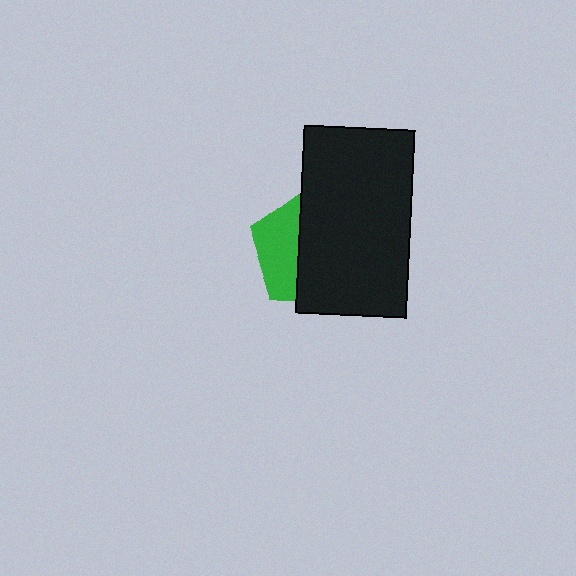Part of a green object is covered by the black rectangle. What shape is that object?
It is a pentagon.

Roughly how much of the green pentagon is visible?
A small part of it is visible (roughly 35%).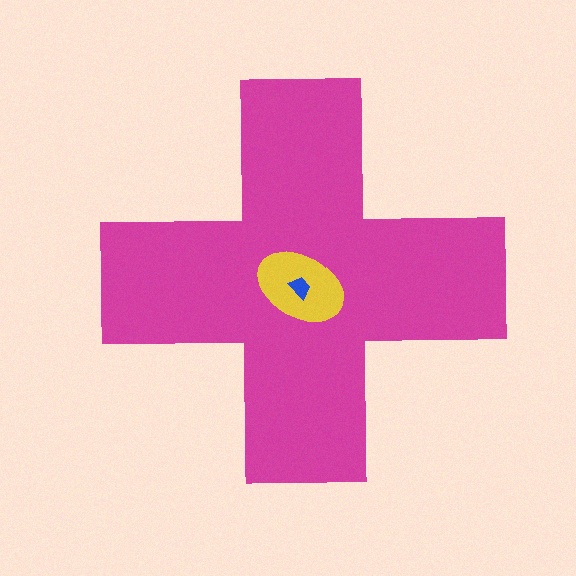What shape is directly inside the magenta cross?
The yellow ellipse.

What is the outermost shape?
The magenta cross.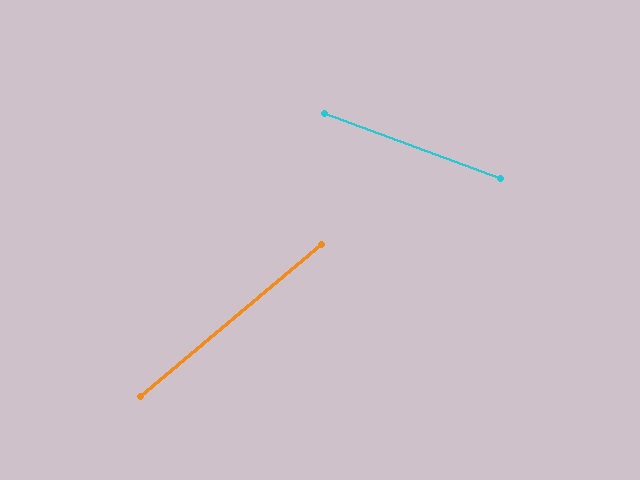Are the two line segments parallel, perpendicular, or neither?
Neither parallel nor perpendicular — they differ by about 60°.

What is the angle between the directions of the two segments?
Approximately 60 degrees.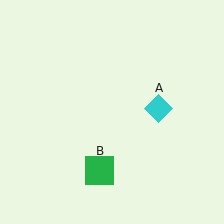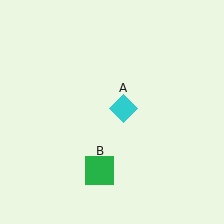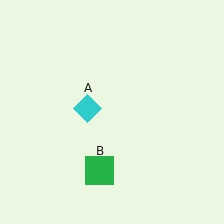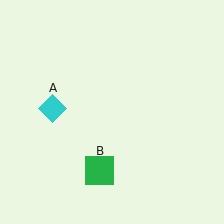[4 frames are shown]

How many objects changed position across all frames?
1 object changed position: cyan diamond (object A).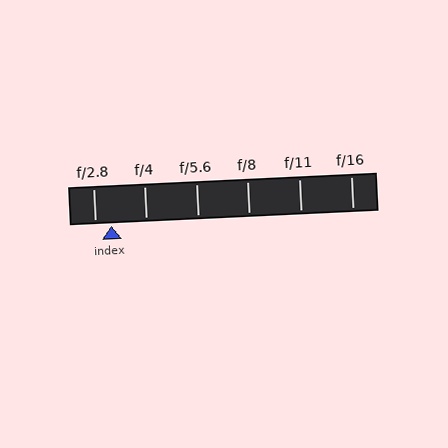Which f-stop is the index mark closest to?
The index mark is closest to f/2.8.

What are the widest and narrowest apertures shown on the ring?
The widest aperture shown is f/2.8 and the narrowest is f/16.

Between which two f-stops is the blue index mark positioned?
The index mark is between f/2.8 and f/4.